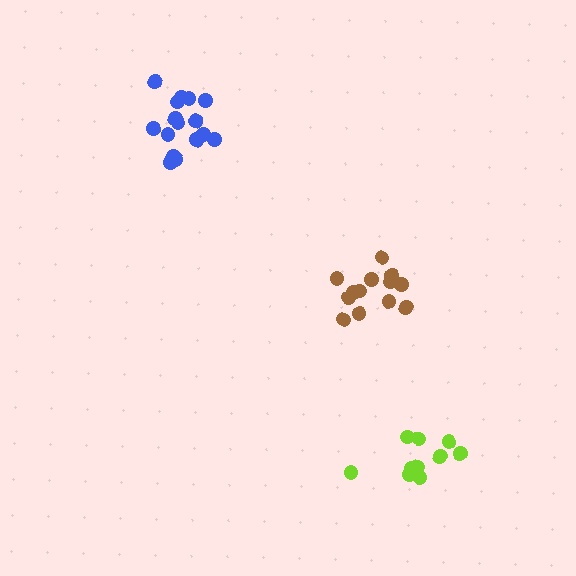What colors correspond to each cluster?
The clusters are colored: brown, blue, lime.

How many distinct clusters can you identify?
There are 3 distinct clusters.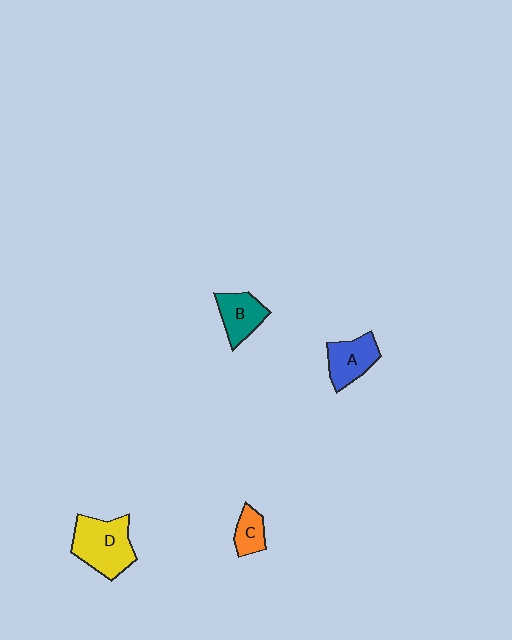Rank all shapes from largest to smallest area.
From largest to smallest: D (yellow), A (blue), B (teal), C (orange).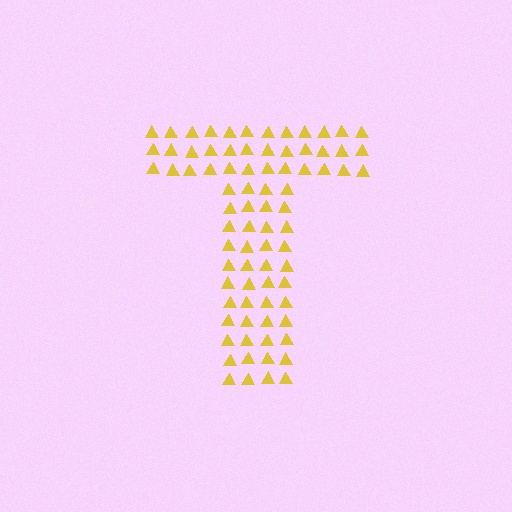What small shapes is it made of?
It is made of small triangles.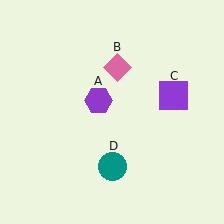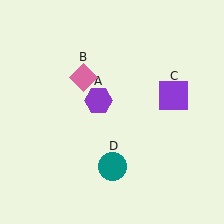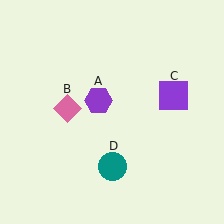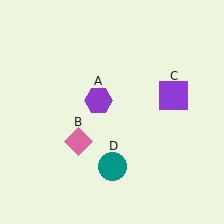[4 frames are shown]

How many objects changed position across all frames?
1 object changed position: pink diamond (object B).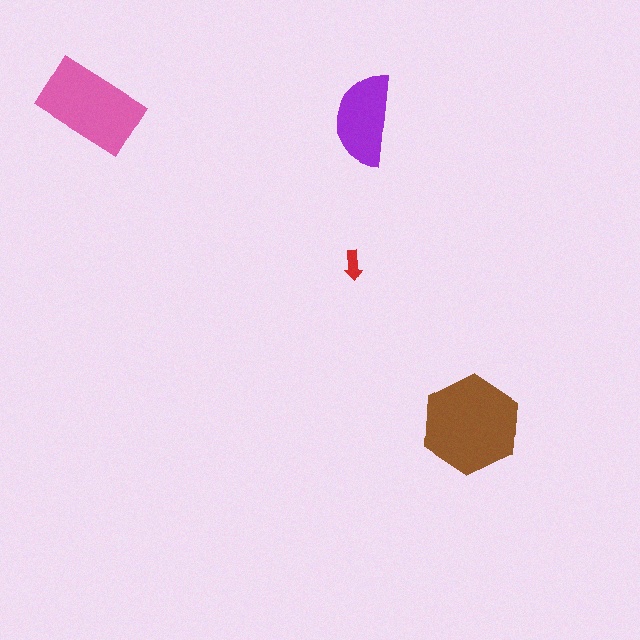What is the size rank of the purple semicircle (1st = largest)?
3rd.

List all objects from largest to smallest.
The brown hexagon, the pink rectangle, the purple semicircle, the red arrow.